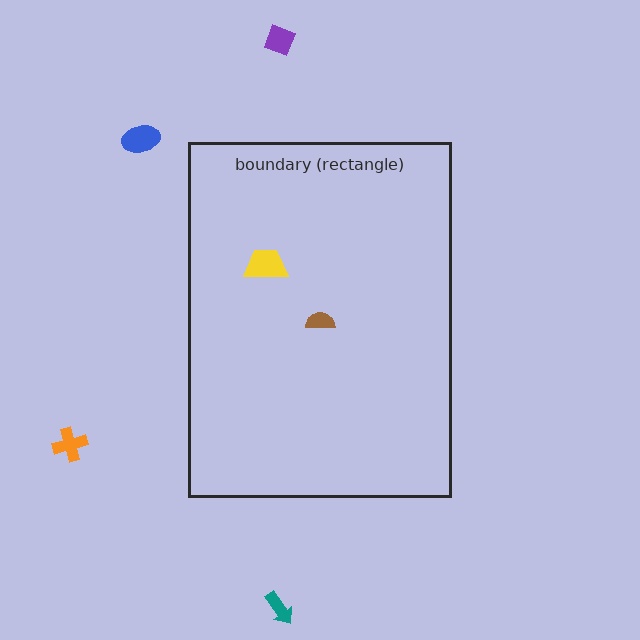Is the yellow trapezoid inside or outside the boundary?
Inside.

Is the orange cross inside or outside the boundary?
Outside.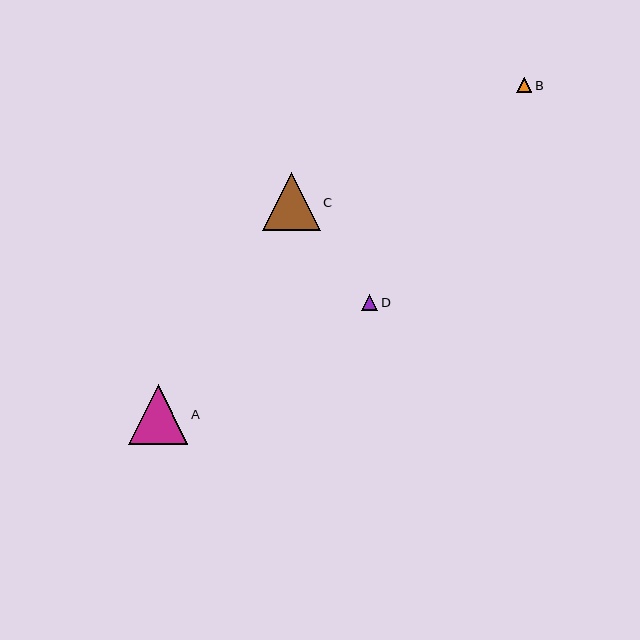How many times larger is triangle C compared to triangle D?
Triangle C is approximately 3.7 times the size of triangle D.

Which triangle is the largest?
Triangle A is the largest with a size of approximately 59 pixels.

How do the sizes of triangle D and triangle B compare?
Triangle D and triangle B are approximately the same size.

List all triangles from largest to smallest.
From largest to smallest: A, C, D, B.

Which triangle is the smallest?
Triangle B is the smallest with a size of approximately 15 pixels.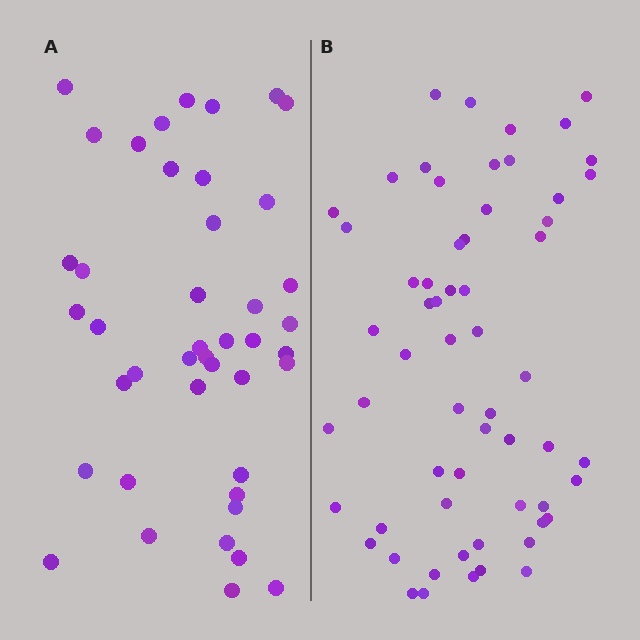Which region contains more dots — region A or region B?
Region B (the right region) has more dots.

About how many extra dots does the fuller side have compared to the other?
Region B has approximately 15 more dots than region A.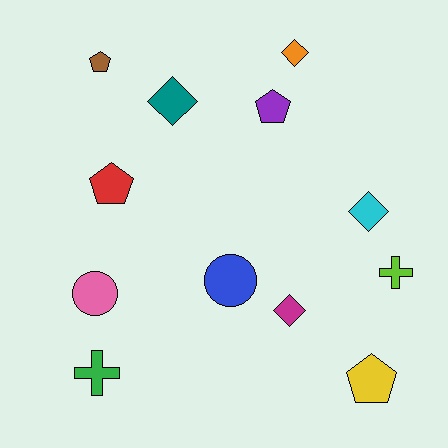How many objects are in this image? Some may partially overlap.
There are 12 objects.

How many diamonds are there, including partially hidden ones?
There are 4 diamonds.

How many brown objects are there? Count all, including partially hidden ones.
There is 1 brown object.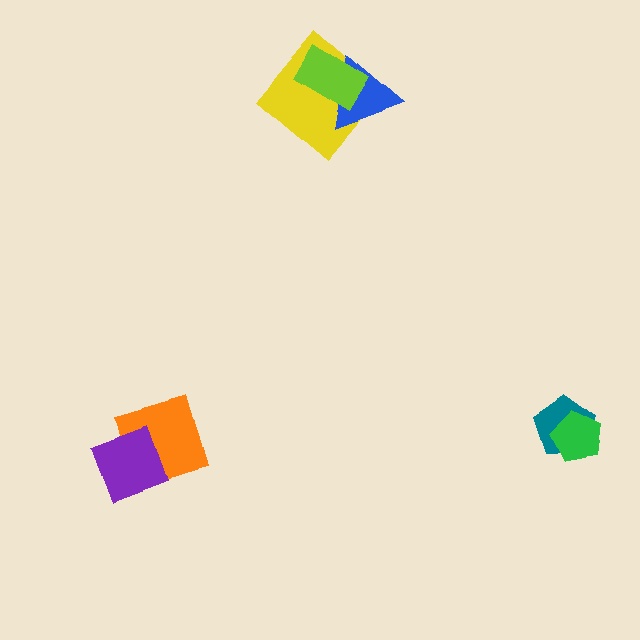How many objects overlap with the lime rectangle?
2 objects overlap with the lime rectangle.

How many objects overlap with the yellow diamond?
2 objects overlap with the yellow diamond.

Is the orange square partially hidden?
Yes, it is partially covered by another shape.